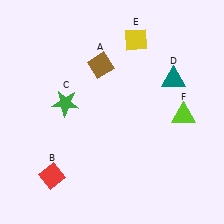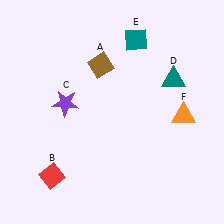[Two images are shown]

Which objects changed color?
C changed from green to purple. E changed from yellow to teal. F changed from lime to orange.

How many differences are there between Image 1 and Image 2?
There are 3 differences between the two images.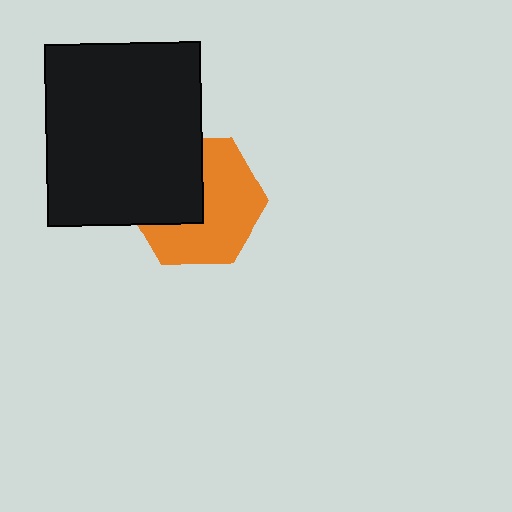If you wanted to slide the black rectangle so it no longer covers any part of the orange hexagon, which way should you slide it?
Slide it toward the upper-left — that is the most direct way to separate the two shapes.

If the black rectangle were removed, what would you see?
You would see the complete orange hexagon.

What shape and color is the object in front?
The object in front is a black rectangle.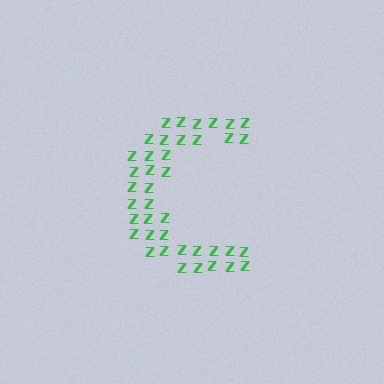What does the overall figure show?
The overall figure shows the letter C.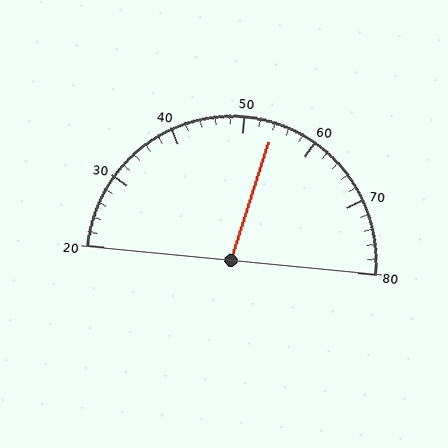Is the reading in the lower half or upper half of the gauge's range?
The reading is in the upper half of the range (20 to 80).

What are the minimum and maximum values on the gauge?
The gauge ranges from 20 to 80.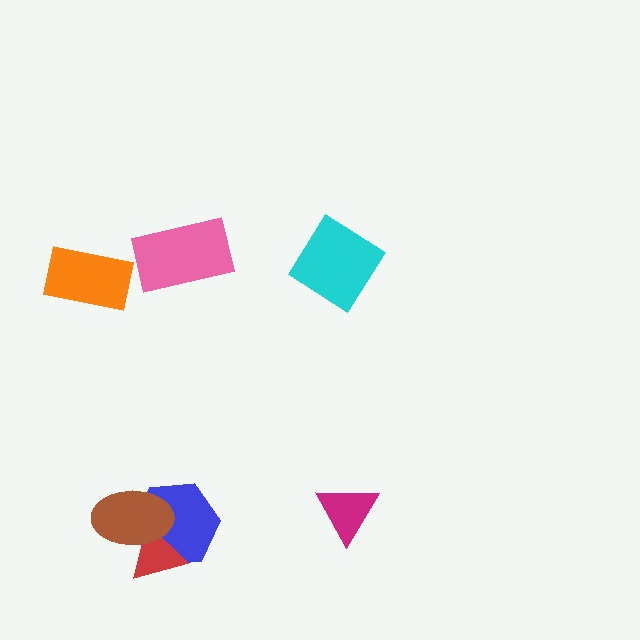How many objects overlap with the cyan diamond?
0 objects overlap with the cyan diamond.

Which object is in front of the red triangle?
The brown ellipse is in front of the red triangle.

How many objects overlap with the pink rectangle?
0 objects overlap with the pink rectangle.